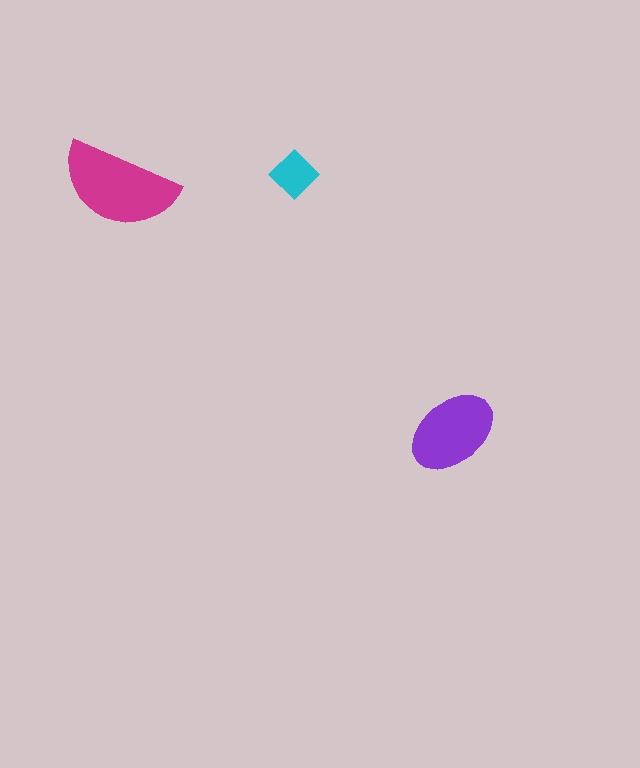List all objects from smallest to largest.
The cyan diamond, the purple ellipse, the magenta semicircle.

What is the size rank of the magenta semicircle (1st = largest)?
1st.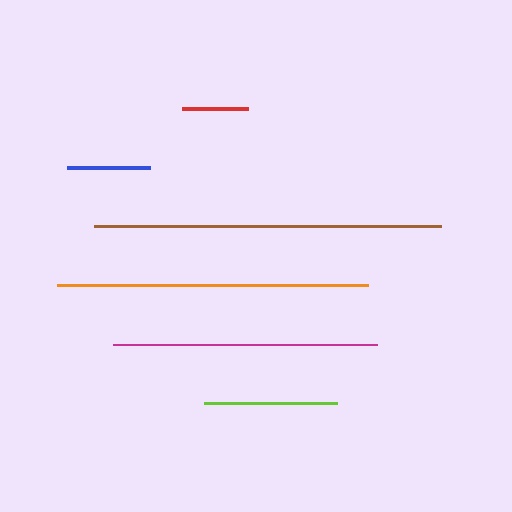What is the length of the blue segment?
The blue segment is approximately 84 pixels long.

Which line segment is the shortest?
The red line is the shortest at approximately 67 pixels.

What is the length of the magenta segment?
The magenta segment is approximately 264 pixels long.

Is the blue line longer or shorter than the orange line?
The orange line is longer than the blue line.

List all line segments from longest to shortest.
From longest to shortest: brown, orange, magenta, lime, blue, red.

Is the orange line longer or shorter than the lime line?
The orange line is longer than the lime line.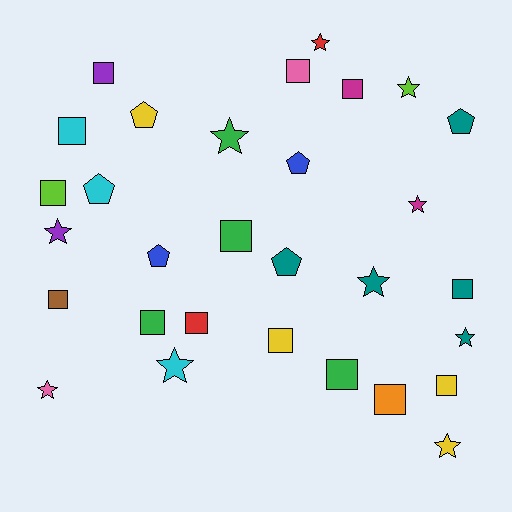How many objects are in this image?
There are 30 objects.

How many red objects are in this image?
There are 2 red objects.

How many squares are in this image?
There are 14 squares.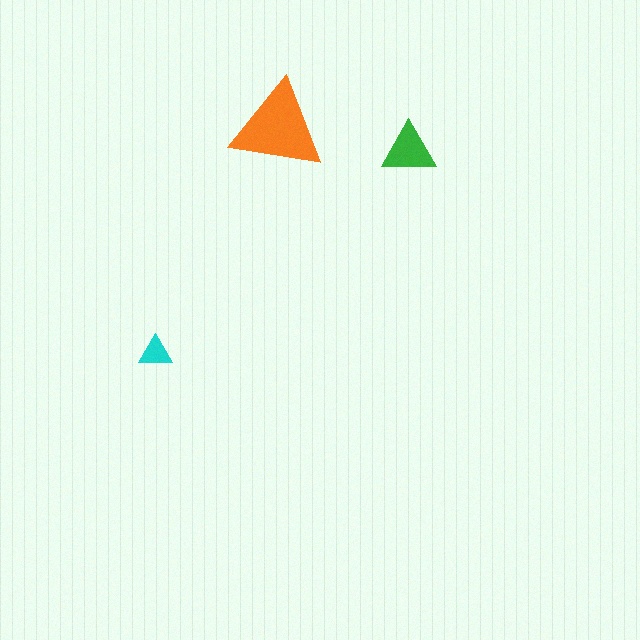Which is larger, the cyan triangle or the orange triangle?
The orange one.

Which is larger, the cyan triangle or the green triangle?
The green one.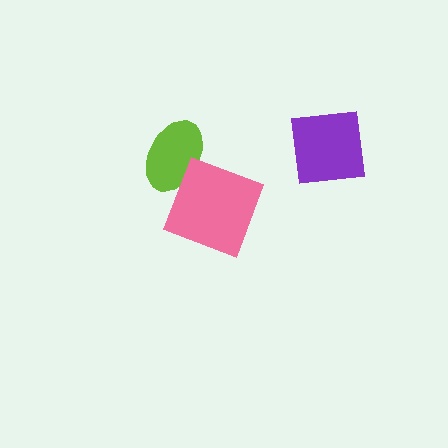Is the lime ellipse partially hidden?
Yes, it is partially covered by another shape.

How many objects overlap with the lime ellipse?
1 object overlaps with the lime ellipse.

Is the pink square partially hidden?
No, no other shape covers it.